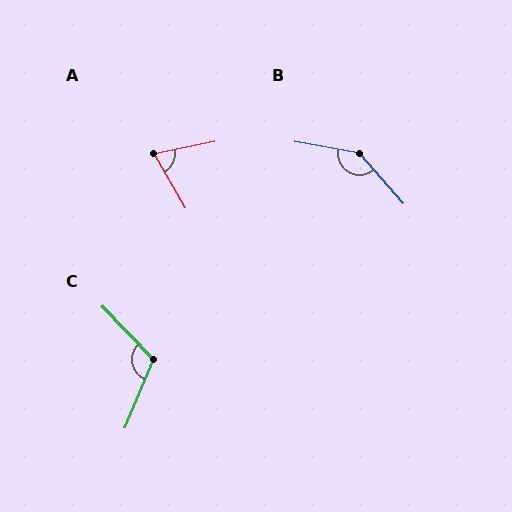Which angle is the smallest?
A, at approximately 72 degrees.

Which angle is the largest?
B, at approximately 141 degrees.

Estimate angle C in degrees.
Approximately 113 degrees.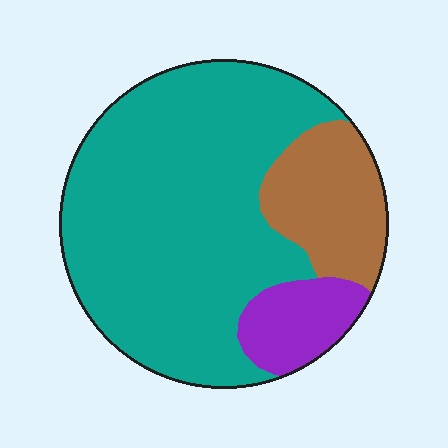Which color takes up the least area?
Purple, at roughly 10%.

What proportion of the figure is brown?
Brown covers around 20% of the figure.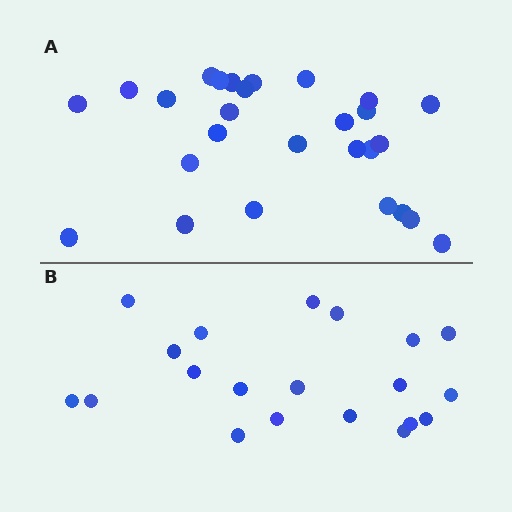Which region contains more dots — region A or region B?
Region A (the top region) has more dots.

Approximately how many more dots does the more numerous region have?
Region A has roughly 8 or so more dots than region B.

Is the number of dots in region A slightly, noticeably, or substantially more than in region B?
Region A has noticeably more, but not dramatically so. The ratio is roughly 1.4 to 1.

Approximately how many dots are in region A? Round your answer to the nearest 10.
About 30 dots. (The exact count is 27, which rounds to 30.)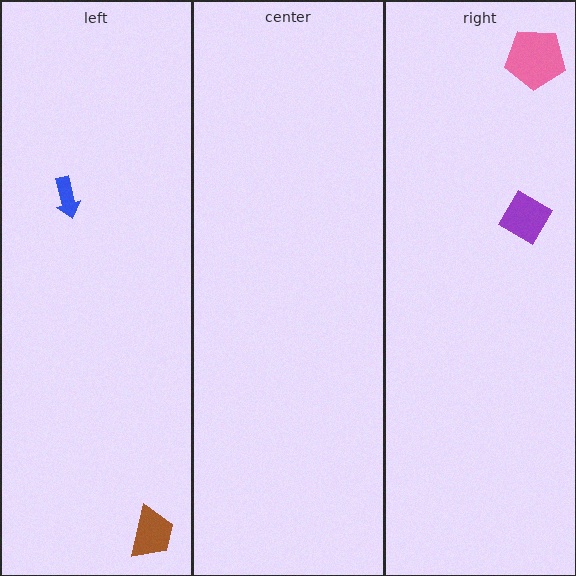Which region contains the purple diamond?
The right region.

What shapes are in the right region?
The purple diamond, the pink pentagon.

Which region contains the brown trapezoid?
The left region.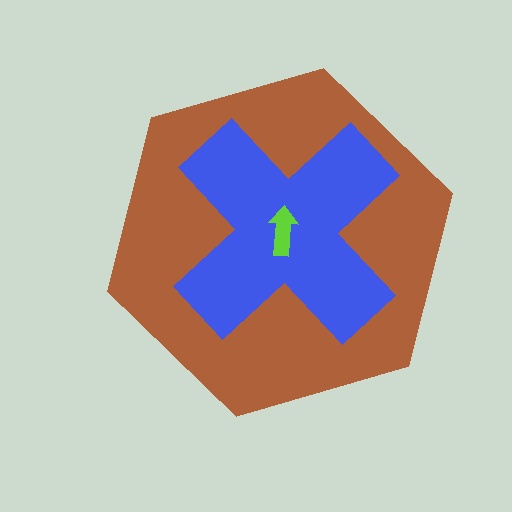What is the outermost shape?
The brown hexagon.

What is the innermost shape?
The lime arrow.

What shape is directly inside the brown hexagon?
The blue cross.